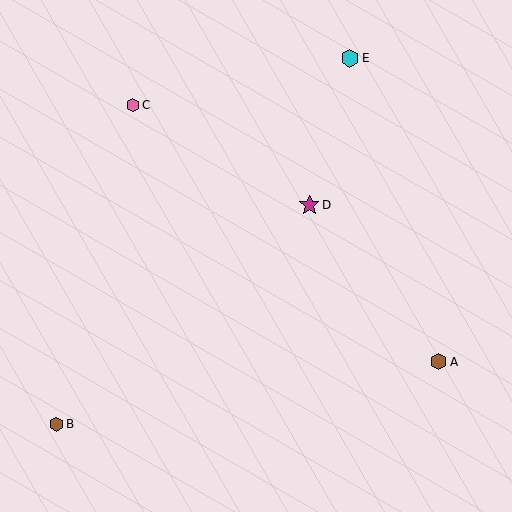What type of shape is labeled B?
Shape B is a brown hexagon.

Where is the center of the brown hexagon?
The center of the brown hexagon is at (56, 424).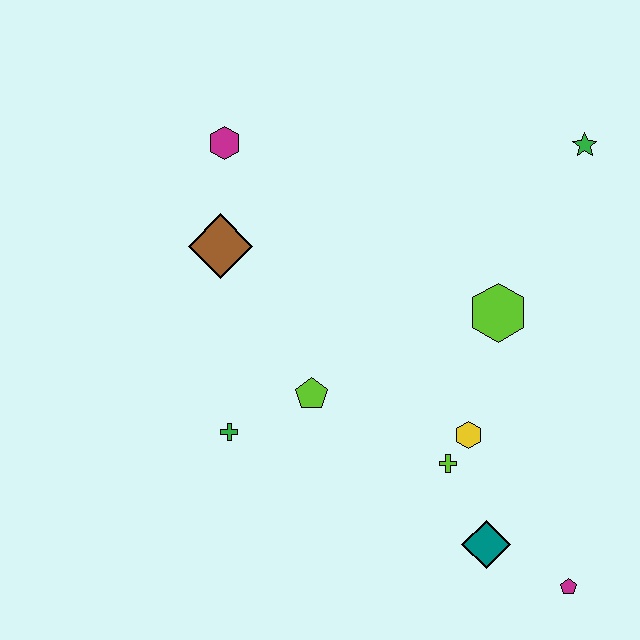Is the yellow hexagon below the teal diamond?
No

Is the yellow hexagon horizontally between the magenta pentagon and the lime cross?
Yes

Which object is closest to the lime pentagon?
The green cross is closest to the lime pentagon.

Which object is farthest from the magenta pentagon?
The magenta hexagon is farthest from the magenta pentagon.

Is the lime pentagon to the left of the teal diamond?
Yes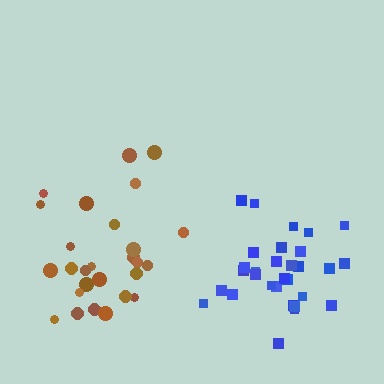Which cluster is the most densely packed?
Blue.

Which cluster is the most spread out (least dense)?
Brown.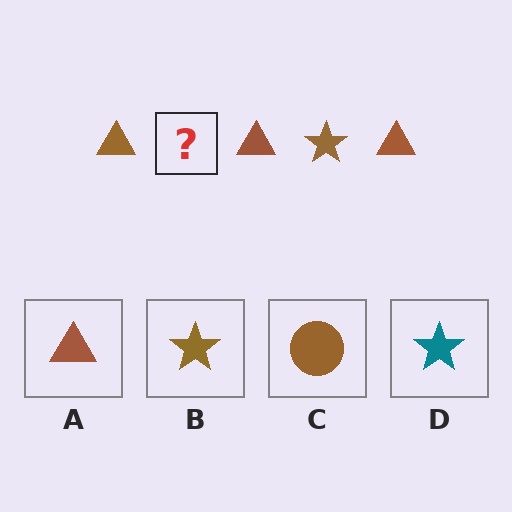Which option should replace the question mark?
Option B.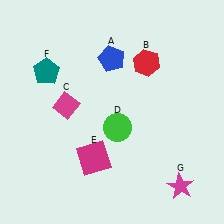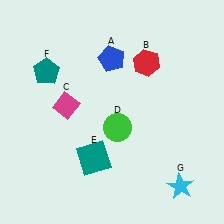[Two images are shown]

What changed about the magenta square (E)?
In Image 1, E is magenta. In Image 2, it changed to teal.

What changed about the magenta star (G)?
In Image 1, G is magenta. In Image 2, it changed to cyan.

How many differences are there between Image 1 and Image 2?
There are 2 differences between the two images.